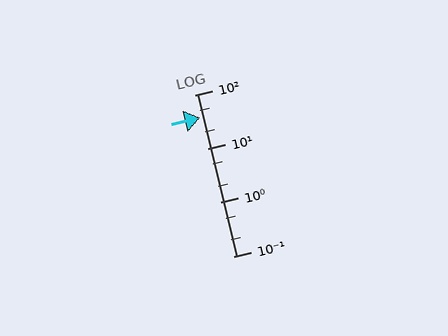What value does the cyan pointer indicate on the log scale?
The pointer indicates approximately 38.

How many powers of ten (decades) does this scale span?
The scale spans 3 decades, from 0.1 to 100.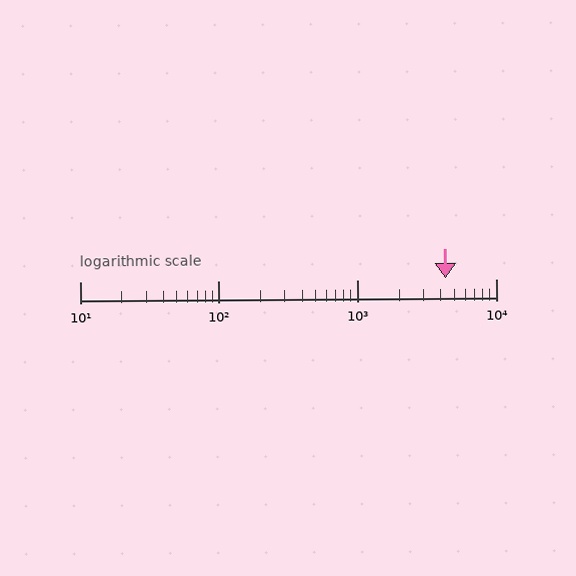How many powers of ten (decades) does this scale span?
The scale spans 3 decades, from 10 to 10000.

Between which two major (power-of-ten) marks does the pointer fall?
The pointer is between 1000 and 10000.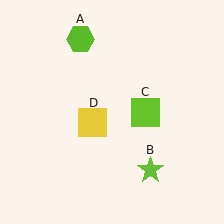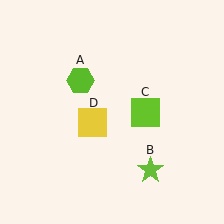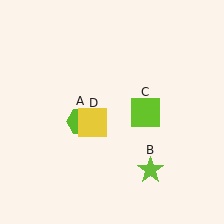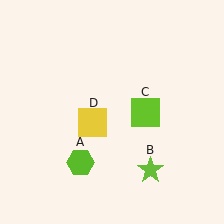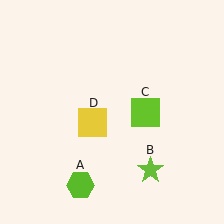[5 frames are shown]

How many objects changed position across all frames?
1 object changed position: lime hexagon (object A).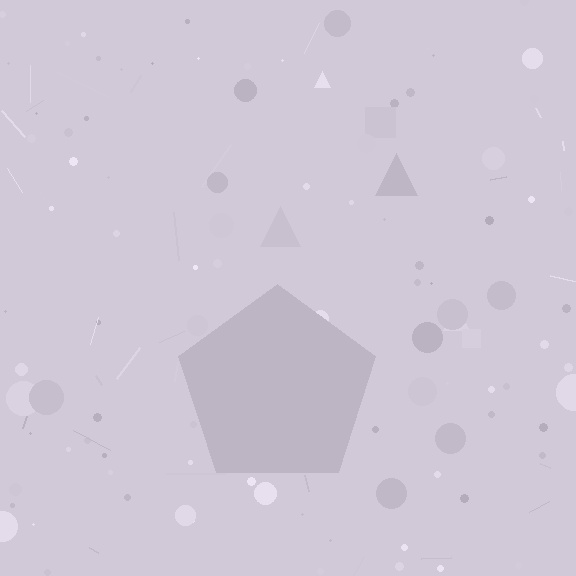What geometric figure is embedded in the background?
A pentagon is embedded in the background.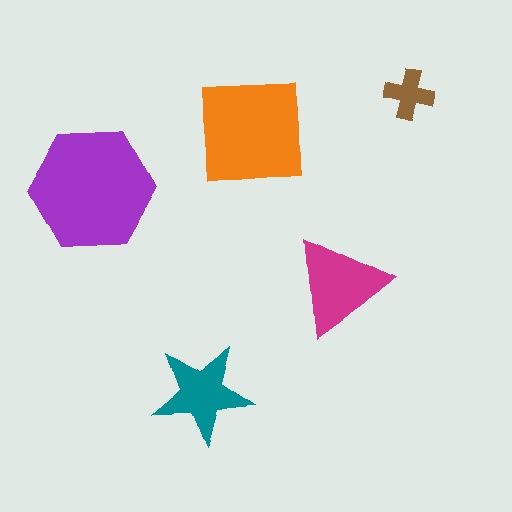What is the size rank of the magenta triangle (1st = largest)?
3rd.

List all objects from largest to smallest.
The purple hexagon, the orange square, the magenta triangle, the teal star, the brown cross.